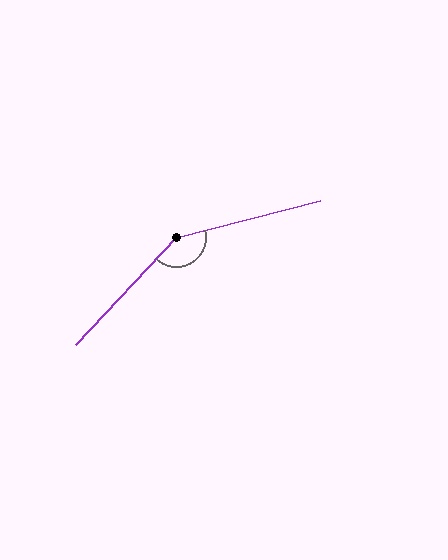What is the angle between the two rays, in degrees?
Approximately 147 degrees.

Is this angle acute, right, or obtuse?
It is obtuse.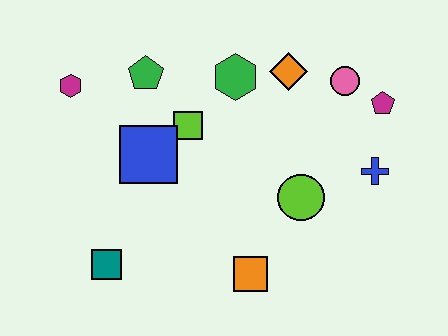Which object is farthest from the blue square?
The magenta pentagon is farthest from the blue square.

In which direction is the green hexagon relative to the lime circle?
The green hexagon is above the lime circle.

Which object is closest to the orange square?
The lime circle is closest to the orange square.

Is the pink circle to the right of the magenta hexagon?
Yes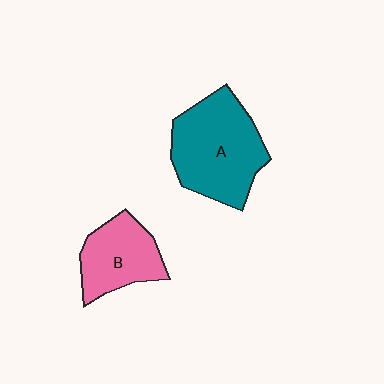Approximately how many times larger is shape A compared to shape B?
Approximately 1.6 times.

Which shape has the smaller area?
Shape B (pink).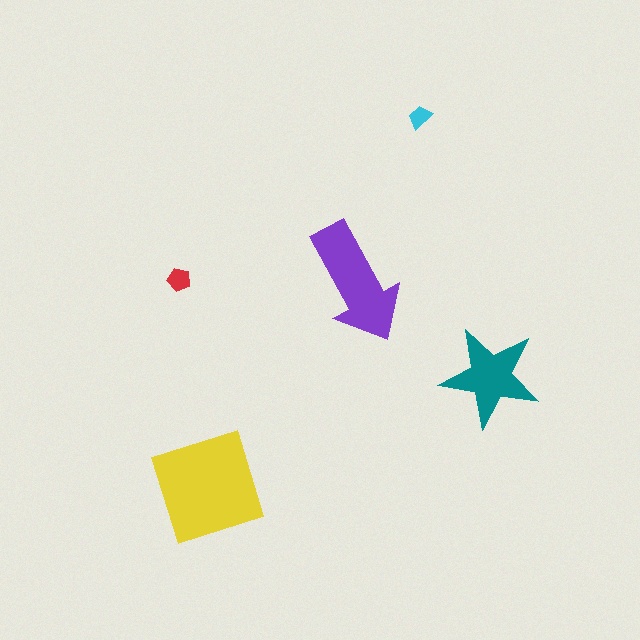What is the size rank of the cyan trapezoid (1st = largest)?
5th.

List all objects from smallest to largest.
The cyan trapezoid, the red pentagon, the teal star, the purple arrow, the yellow diamond.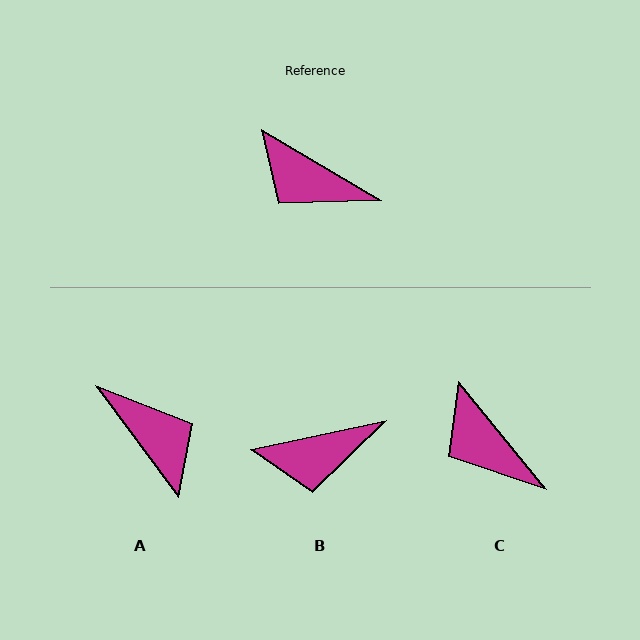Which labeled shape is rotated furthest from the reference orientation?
A, about 157 degrees away.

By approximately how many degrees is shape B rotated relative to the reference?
Approximately 42 degrees counter-clockwise.